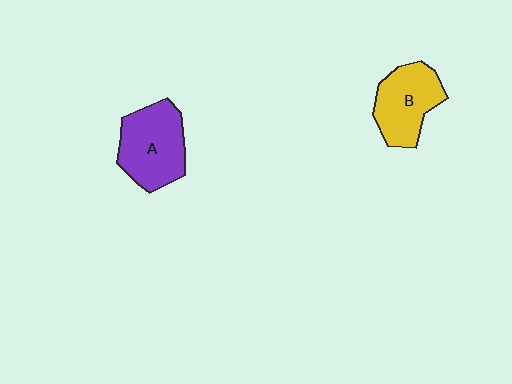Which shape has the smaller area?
Shape B (yellow).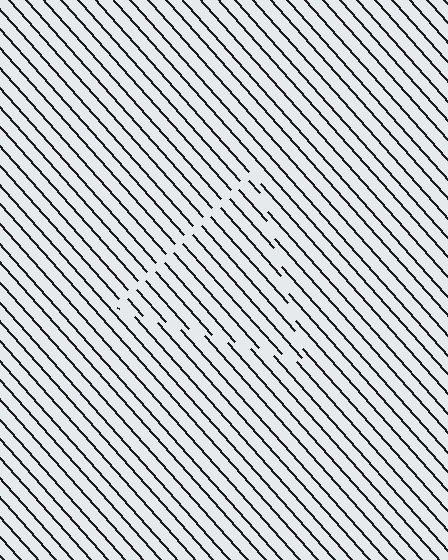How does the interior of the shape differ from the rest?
The interior of the shape contains the same grating, shifted by half a period — the contour is defined by the phase discontinuity where line-ends from the inner and outer gratings abut.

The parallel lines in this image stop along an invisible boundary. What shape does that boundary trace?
An illusory triangle. The interior of the shape contains the same grating, shifted by half a period — the contour is defined by the phase discontinuity where line-ends from the inner and outer gratings abut.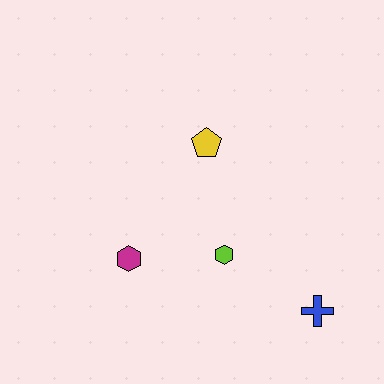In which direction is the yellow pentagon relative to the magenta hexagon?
The yellow pentagon is above the magenta hexagon.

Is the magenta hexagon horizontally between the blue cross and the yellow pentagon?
No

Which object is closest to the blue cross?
The lime hexagon is closest to the blue cross.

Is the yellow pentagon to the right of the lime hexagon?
No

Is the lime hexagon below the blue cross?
No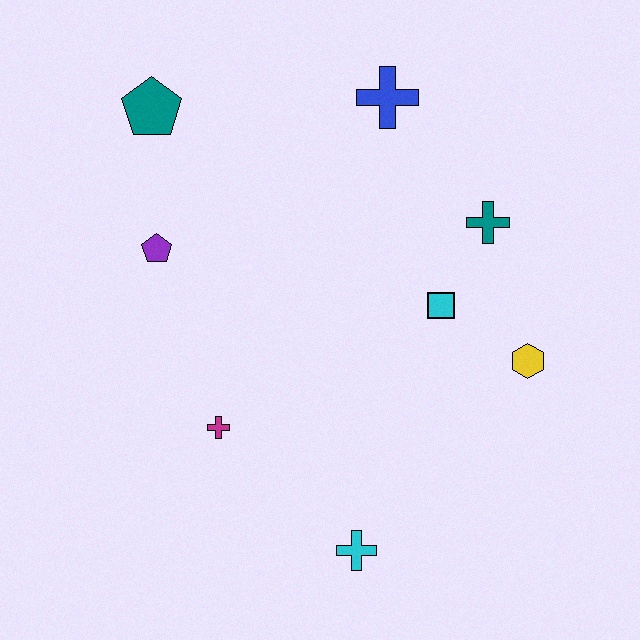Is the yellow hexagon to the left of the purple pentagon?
No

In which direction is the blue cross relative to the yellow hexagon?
The blue cross is above the yellow hexagon.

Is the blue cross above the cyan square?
Yes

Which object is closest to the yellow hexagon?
The cyan square is closest to the yellow hexagon.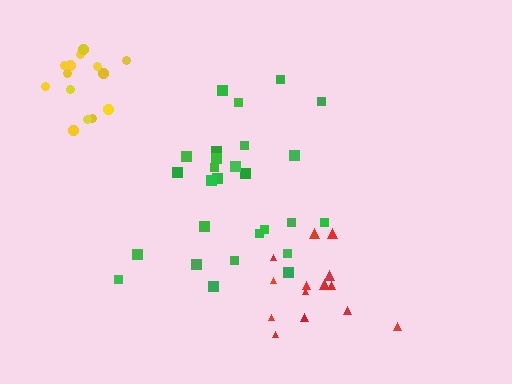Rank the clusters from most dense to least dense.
yellow, red, green.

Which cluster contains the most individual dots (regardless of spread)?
Green (27).